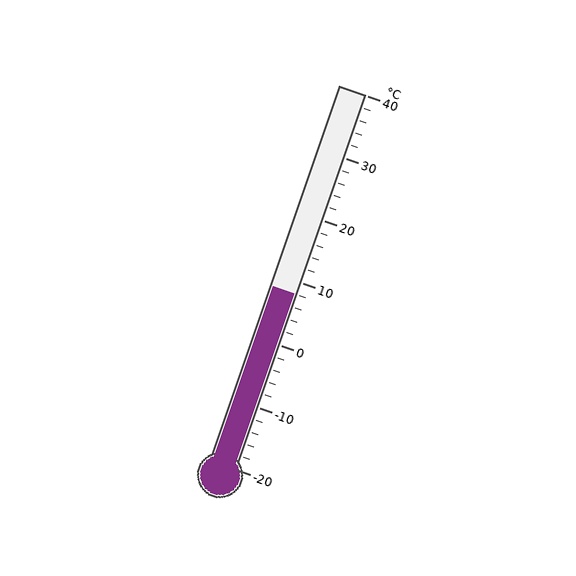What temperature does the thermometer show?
The thermometer shows approximately 8°C.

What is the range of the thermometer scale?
The thermometer scale ranges from -20°C to 40°C.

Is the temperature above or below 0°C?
The temperature is above 0°C.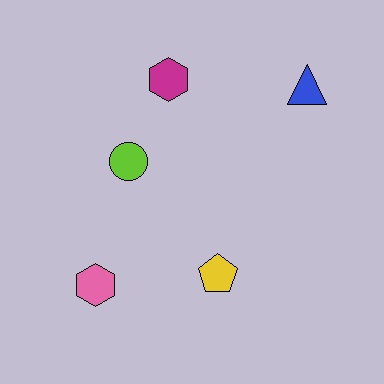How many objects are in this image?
There are 5 objects.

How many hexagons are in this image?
There are 2 hexagons.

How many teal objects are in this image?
There are no teal objects.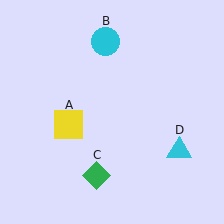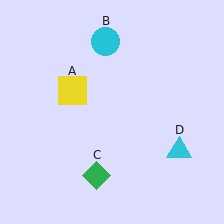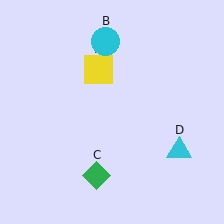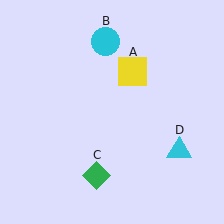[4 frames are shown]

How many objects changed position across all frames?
1 object changed position: yellow square (object A).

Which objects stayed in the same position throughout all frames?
Cyan circle (object B) and green diamond (object C) and cyan triangle (object D) remained stationary.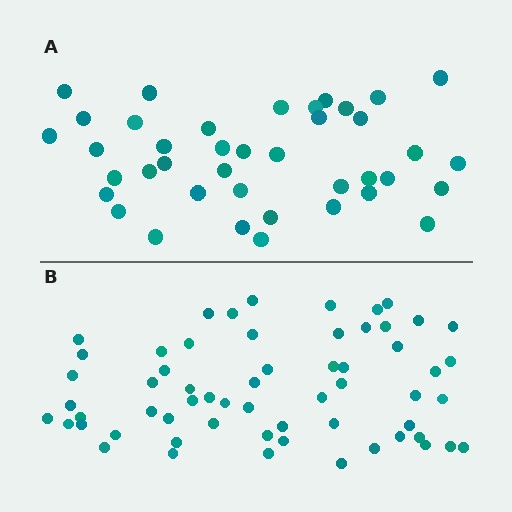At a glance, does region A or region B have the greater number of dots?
Region B (the bottom region) has more dots.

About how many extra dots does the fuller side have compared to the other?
Region B has approximately 20 more dots than region A.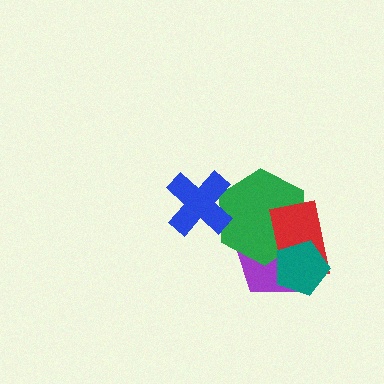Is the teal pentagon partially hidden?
No, no other shape covers it.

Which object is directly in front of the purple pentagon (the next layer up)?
The green hexagon is directly in front of the purple pentagon.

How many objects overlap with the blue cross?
1 object overlaps with the blue cross.